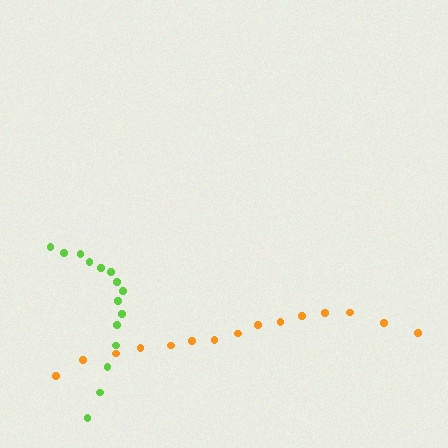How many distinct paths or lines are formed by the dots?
There are 2 distinct paths.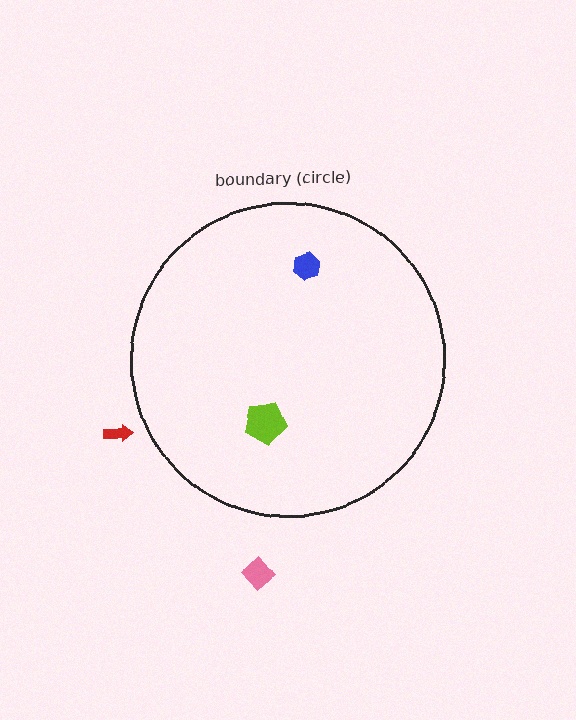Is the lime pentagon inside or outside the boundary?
Inside.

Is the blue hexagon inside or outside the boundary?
Inside.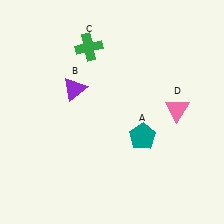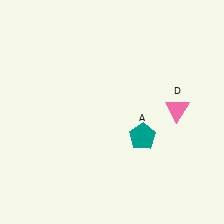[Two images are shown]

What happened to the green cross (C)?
The green cross (C) was removed in Image 2. It was in the top-left area of Image 1.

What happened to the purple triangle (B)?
The purple triangle (B) was removed in Image 2. It was in the top-left area of Image 1.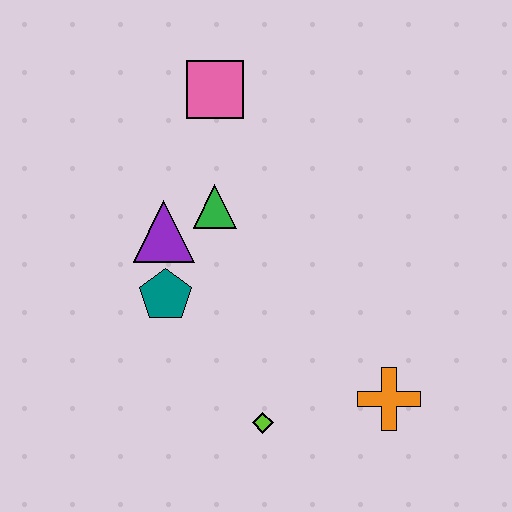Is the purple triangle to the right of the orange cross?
No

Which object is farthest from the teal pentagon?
The orange cross is farthest from the teal pentagon.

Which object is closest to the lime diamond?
The orange cross is closest to the lime diamond.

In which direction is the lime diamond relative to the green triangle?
The lime diamond is below the green triangle.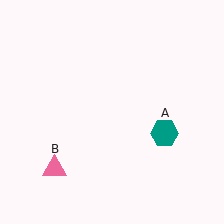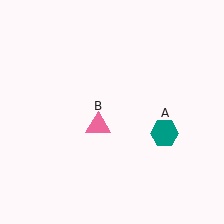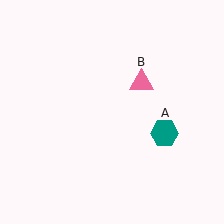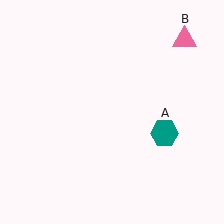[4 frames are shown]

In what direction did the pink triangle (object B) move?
The pink triangle (object B) moved up and to the right.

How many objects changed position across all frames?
1 object changed position: pink triangle (object B).